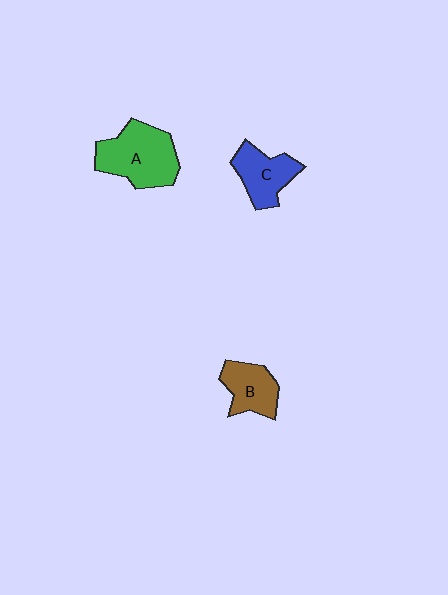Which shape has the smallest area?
Shape B (brown).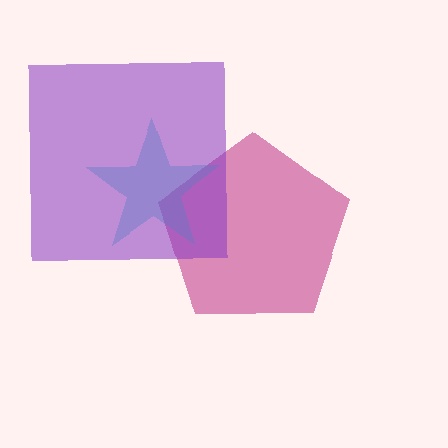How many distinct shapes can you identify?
There are 3 distinct shapes: a magenta pentagon, a cyan star, a purple square.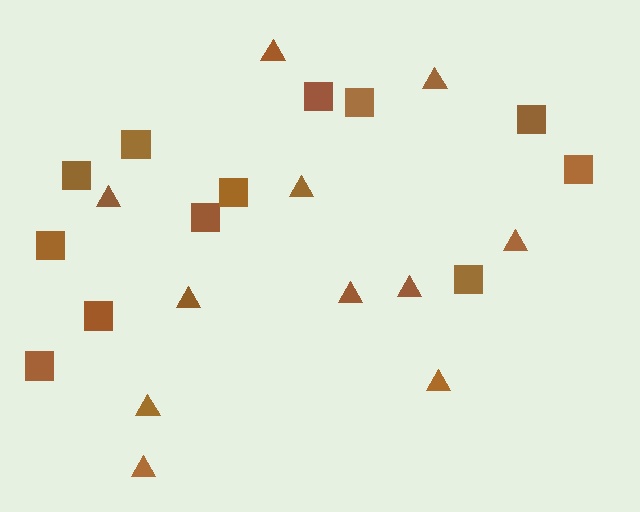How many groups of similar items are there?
There are 2 groups: one group of squares (12) and one group of triangles (11).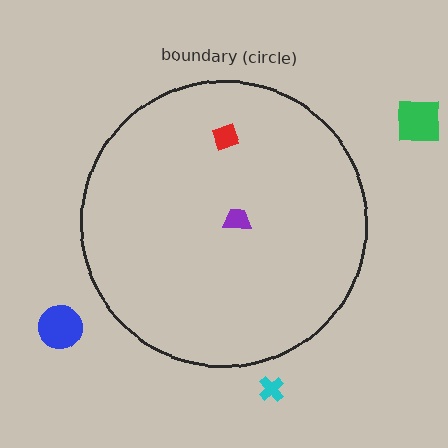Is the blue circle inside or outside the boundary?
Outside.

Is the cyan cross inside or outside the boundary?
Outside.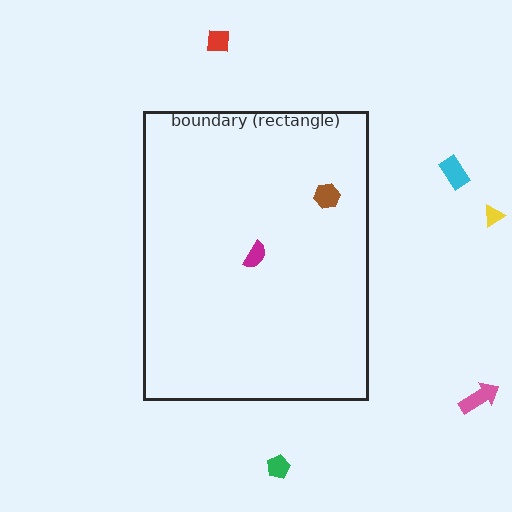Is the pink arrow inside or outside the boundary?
Outside.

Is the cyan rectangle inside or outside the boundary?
Outside.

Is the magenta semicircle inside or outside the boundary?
Inside.